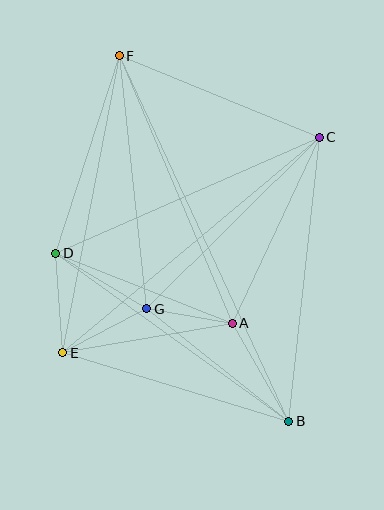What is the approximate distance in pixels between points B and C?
The distance between B and C is approximately 286 pixels.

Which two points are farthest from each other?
Points B and F are farthest from each other.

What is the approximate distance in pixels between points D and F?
The distance between D and F is approximately 207 pixels.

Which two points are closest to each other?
Points A and G are closest to each other.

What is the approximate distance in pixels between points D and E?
The distance between D and E is approximately 100 pixels.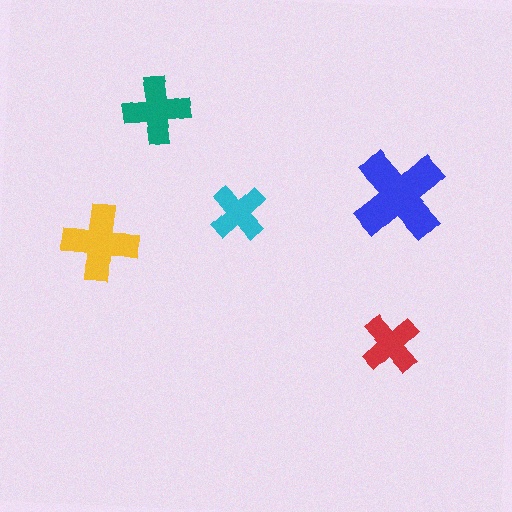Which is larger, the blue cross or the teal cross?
The blue one.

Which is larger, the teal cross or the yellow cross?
The yellow one.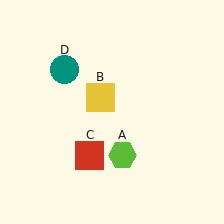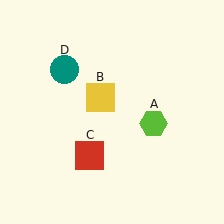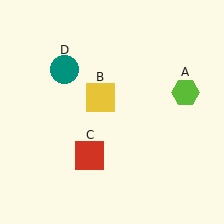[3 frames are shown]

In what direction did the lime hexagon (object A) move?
The lime hexagon (object A) moved up and to the right.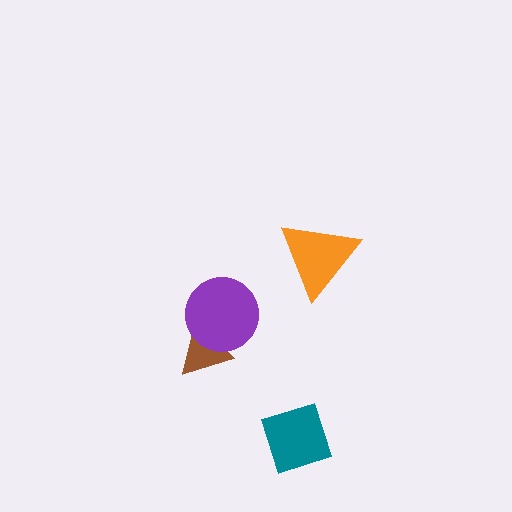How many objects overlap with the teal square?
0 objects overlap with the teal square.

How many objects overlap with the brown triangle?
1 object overlaps with the brown triangle.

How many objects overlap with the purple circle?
1 object overlaps with the purple circle.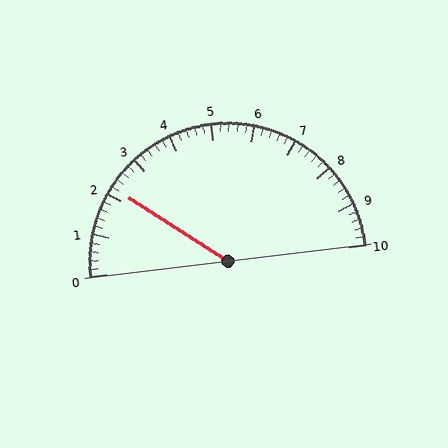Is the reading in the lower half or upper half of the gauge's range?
The reading is in the lower half of the range (0 to 10).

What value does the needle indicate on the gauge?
The needle indicates approximately 2.2.